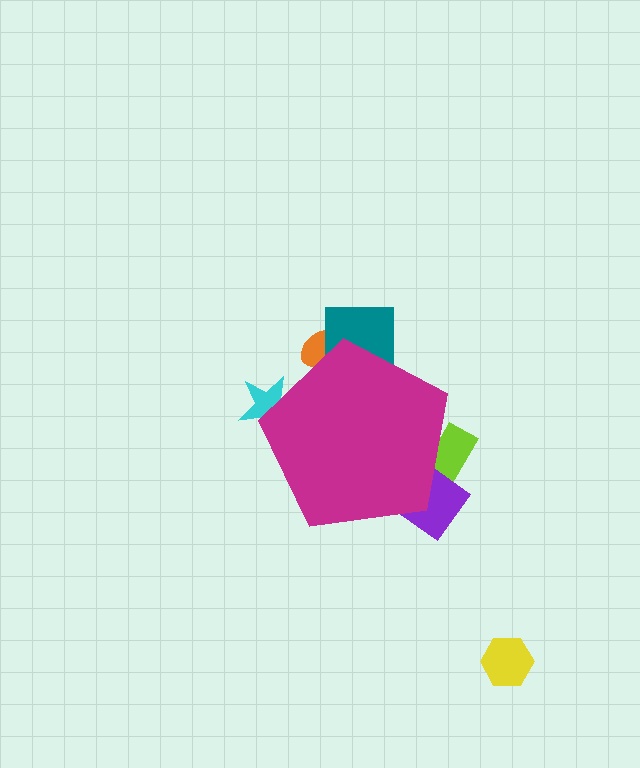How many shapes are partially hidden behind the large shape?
5 shapes are partially hidden.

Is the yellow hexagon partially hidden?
No, the yellow hexagon is fully visible.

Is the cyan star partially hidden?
Yes, the cyan star is partially hidden behind the magenta pentagon.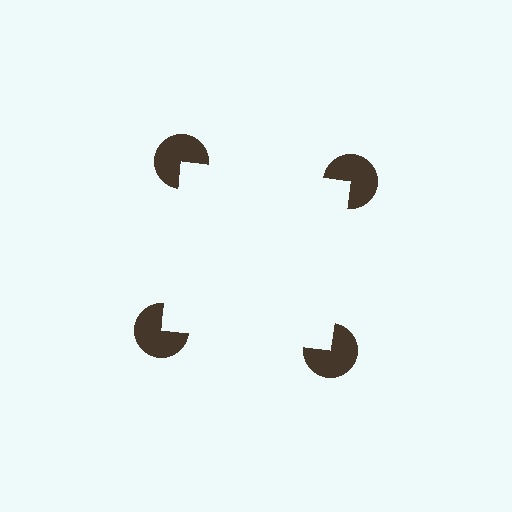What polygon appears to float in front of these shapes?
An illusory square — its edges are inferred from the aligned wedge cuts in the pac-man discs, not physically drawn.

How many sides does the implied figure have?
4 sides.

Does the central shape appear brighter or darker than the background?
It typically appears slightly brighter than the background, even though no actual brightness change is drawn.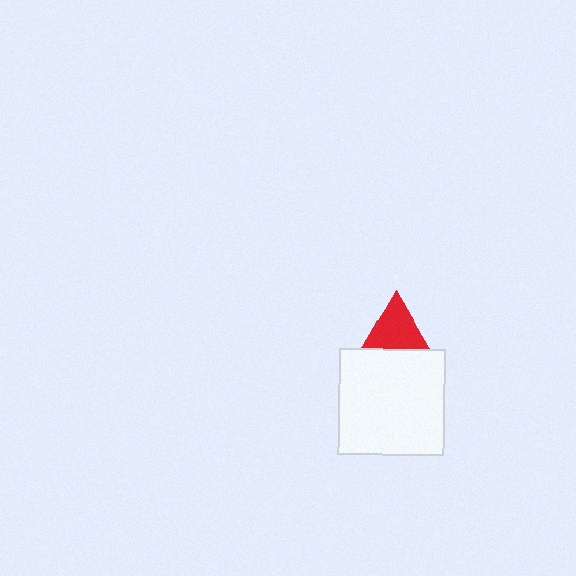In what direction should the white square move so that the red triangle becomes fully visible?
The white square should move down. That is the shortest direction to clear the overlap and leave the red triangle fully visible.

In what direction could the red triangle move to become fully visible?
The red triangle could move up. That would shift it out from behind the white square entirely.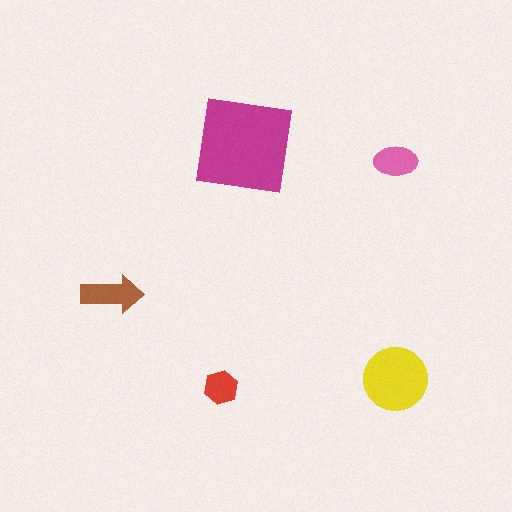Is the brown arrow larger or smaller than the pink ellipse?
Larger.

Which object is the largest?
The magenta square.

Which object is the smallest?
The red hexagon.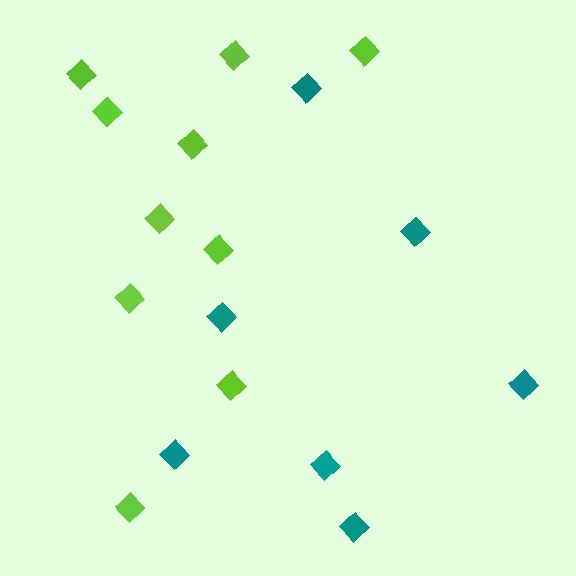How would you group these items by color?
There are 2 groups: one group of lime diamonds (10) and one group of teal diamonds (7).